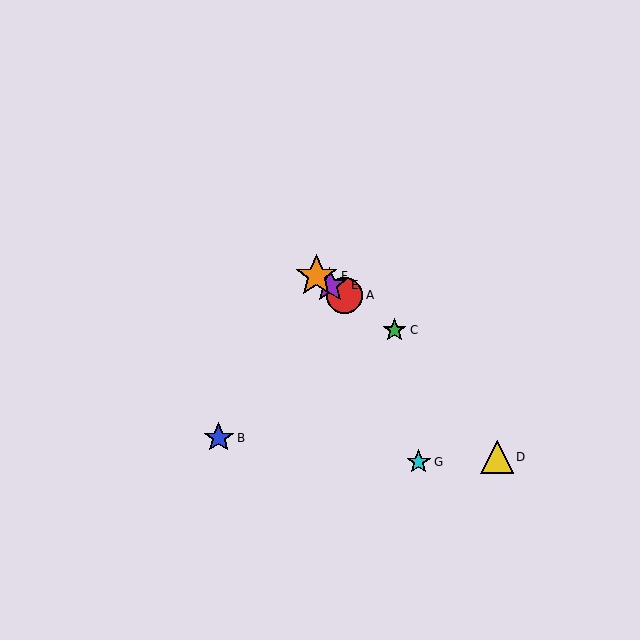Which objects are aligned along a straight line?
Objects A, C, E, F are aligned along a straight line.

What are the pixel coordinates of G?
Object G is at (419, 462).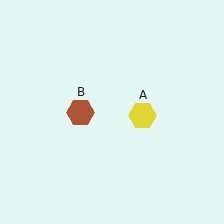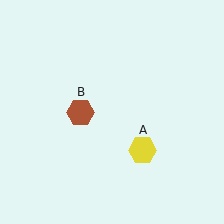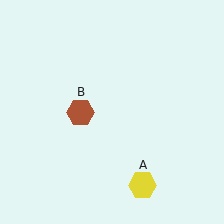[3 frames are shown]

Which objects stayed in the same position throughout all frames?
Brown hexagon (object B) remained stationary.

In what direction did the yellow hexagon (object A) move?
The yellow hexagon (object A) moved down.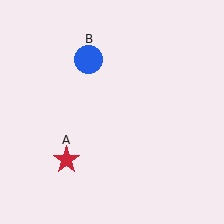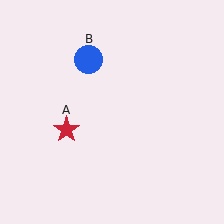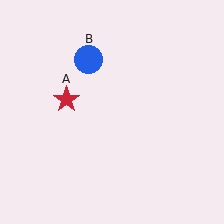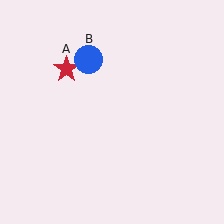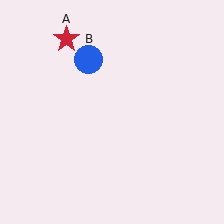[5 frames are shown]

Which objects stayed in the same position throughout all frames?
Blue circle (object B) remained stationary.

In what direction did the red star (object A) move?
The red star (object A) moved up.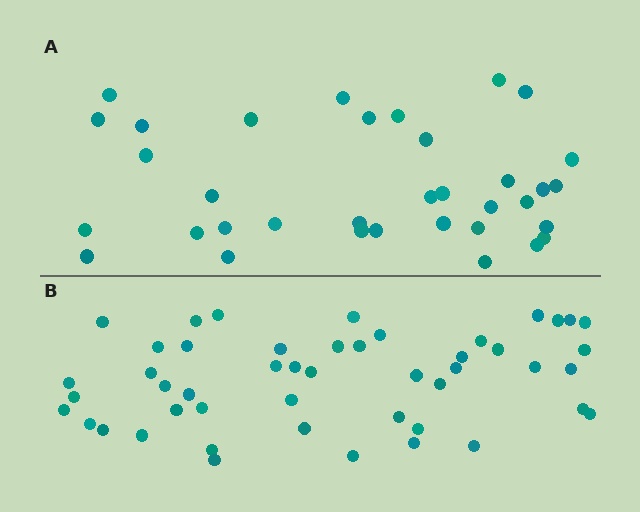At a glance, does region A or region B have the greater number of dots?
Region B (the bottom region) has more dots.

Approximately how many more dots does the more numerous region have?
Region B has approximately 15 more dots than region A.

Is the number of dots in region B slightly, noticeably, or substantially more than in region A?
Region B has noticeably more, but not dramatically so. The ratio is roughly 1.4 to 1.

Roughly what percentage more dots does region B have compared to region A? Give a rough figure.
About 35% more.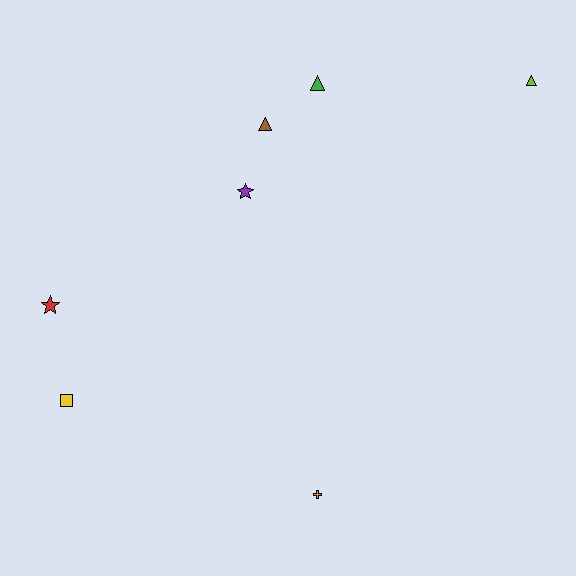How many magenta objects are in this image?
There are no magenta objects.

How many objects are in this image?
There are 7 objects.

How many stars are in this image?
There are 2 stars.